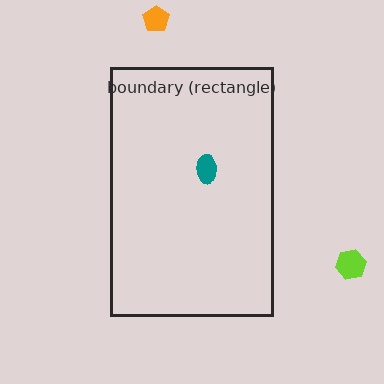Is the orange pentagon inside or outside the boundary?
Outside.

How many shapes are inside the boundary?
1 inside, 2 outside.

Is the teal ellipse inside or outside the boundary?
Inside.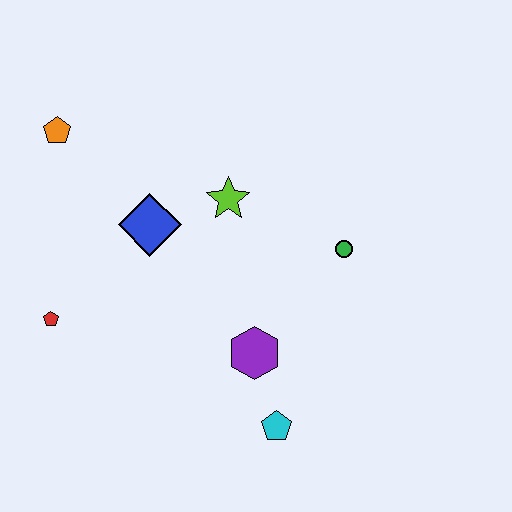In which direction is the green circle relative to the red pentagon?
The green circle is to the right of the red pentagon.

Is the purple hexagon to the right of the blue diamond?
Yes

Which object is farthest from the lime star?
The cyan pentagon is farthest from the lime star.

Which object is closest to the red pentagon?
The blue diamond is closest to the red pentagon.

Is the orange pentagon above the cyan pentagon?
Yes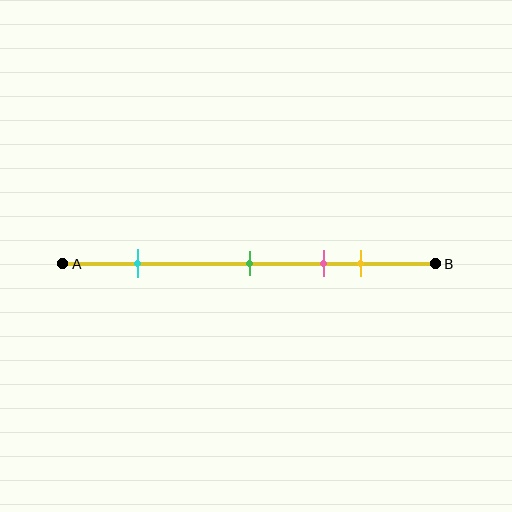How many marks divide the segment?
There are 4 marks dividing the segment.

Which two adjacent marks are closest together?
The pink and yellow marks are the closest adjacent pair.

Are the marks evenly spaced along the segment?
No, the marks are not evenly spaced.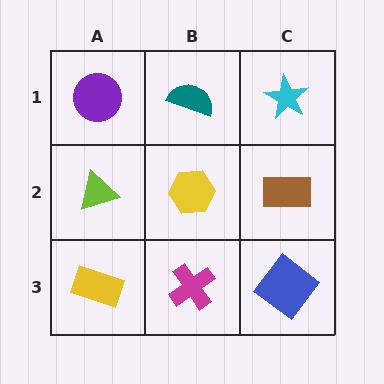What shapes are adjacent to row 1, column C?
A brown rectangle (row 2, column C), a teal semicircle (row 1, column B).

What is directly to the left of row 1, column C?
A teal semicircle.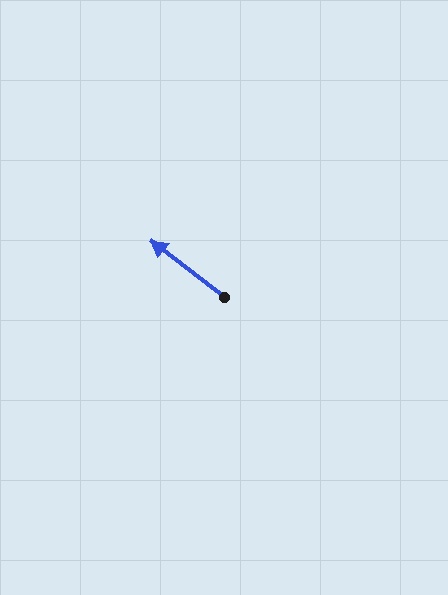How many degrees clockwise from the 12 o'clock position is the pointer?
Approximately 308 degrees.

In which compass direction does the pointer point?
Northwest.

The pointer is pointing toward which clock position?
Roughly 10 o'clock.